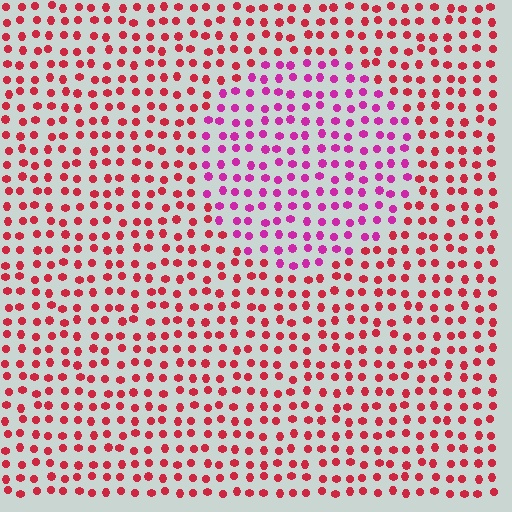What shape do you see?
I see a circle.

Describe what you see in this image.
The image is filled with small red elements in a uniform arrangement. A circle-shaped region is visible where the elements are tinted to a slightly different hue, forming a subtle color boundary.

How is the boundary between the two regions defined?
The boundary is defined purely by a slight shift in hue (about 38 degrees). Spacing, size, and orientation are identical on both sides.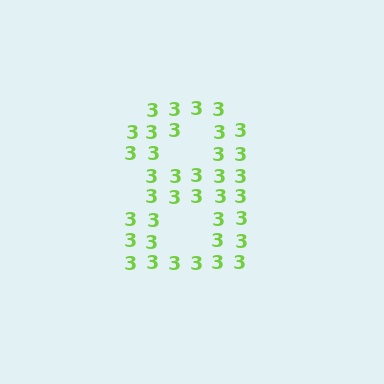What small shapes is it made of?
It is made of small digit 3's.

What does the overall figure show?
The overall figure shows the digit 8.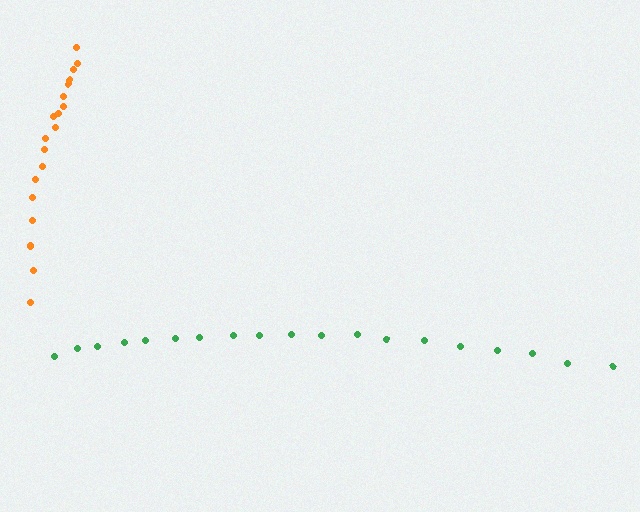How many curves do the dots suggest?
There are 2 distinct paths.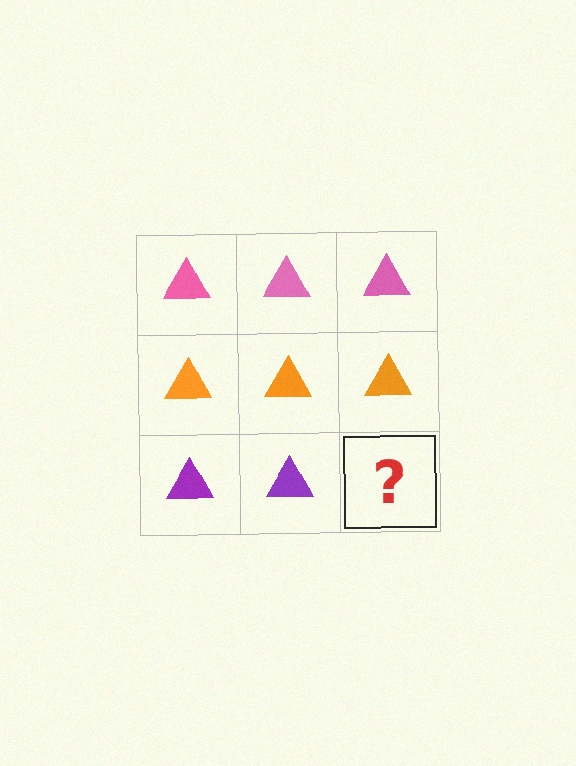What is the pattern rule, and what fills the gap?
The rule is that each row has a consistent color. The gap should be filled with a purple triangle.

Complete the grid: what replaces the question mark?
The question mark should be replaced with a purple triangle.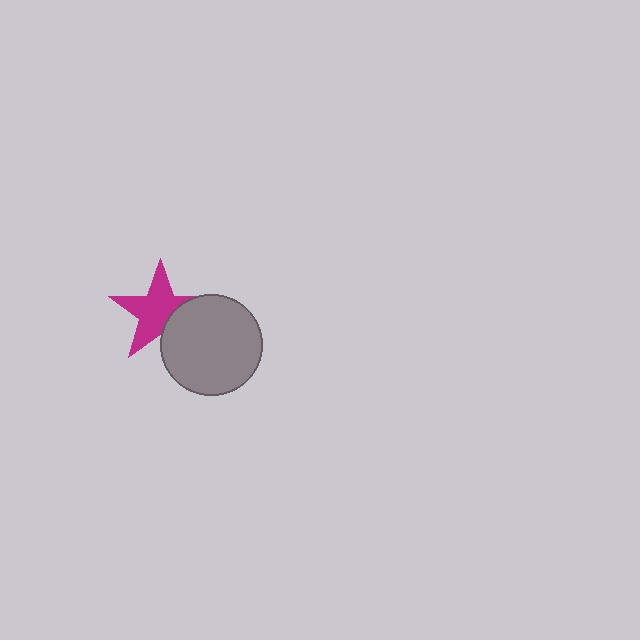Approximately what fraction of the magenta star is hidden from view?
Roughly 30% of the magenta star is hidden behind the gray circle.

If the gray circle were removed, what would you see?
You would see the complete magenta star.